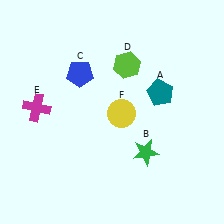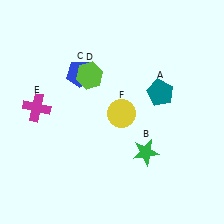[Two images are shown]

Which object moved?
The lime hexagon (D) moved left.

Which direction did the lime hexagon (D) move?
The lime hexagon (D) moved left.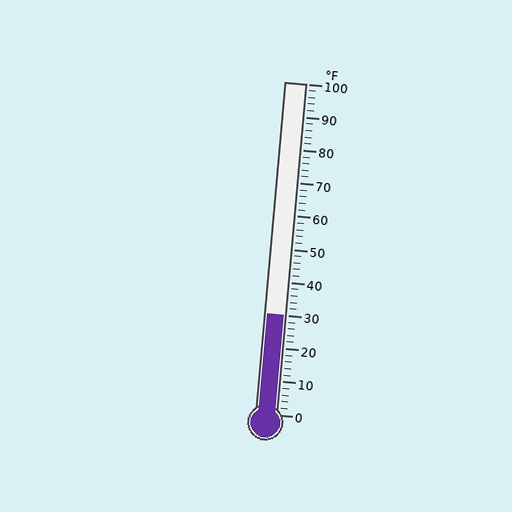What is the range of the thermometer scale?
The thermometer scale ranges from 0°F to 100°F.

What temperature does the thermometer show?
The thermometer shows approximately 30°F.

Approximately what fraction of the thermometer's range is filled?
The thermometer is filled to approximately 30% of its range.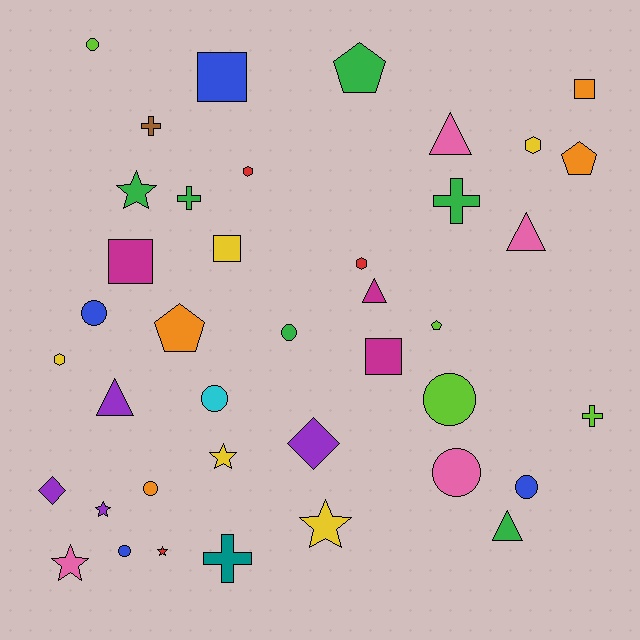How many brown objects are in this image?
There is 1 brown object.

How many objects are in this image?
There are 40 objects.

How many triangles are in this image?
There are 5 triangles.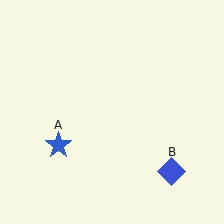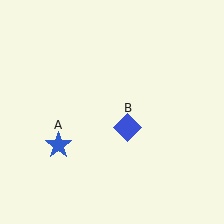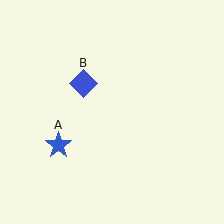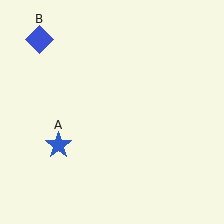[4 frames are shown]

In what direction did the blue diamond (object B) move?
The blue diamond (object B) moved up and to the left.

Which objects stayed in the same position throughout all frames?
Blue star (object A) remained stationary.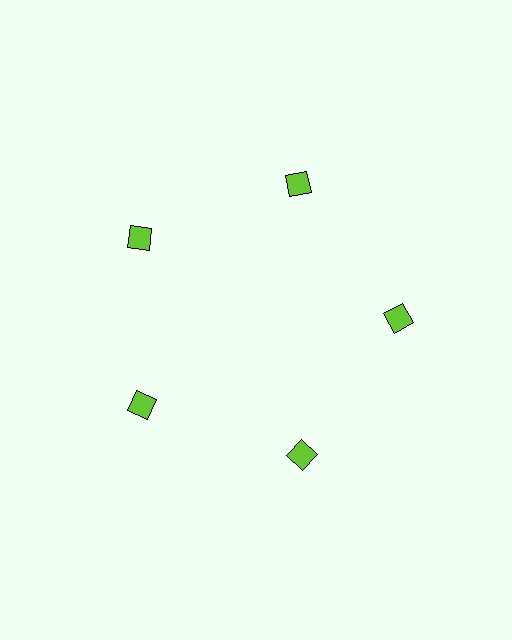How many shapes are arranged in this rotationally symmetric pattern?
There are 5 shapes, arranged in 5 groups of 1.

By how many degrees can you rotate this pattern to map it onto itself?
The pattern maps onto itself every 72 degrees of rotation.